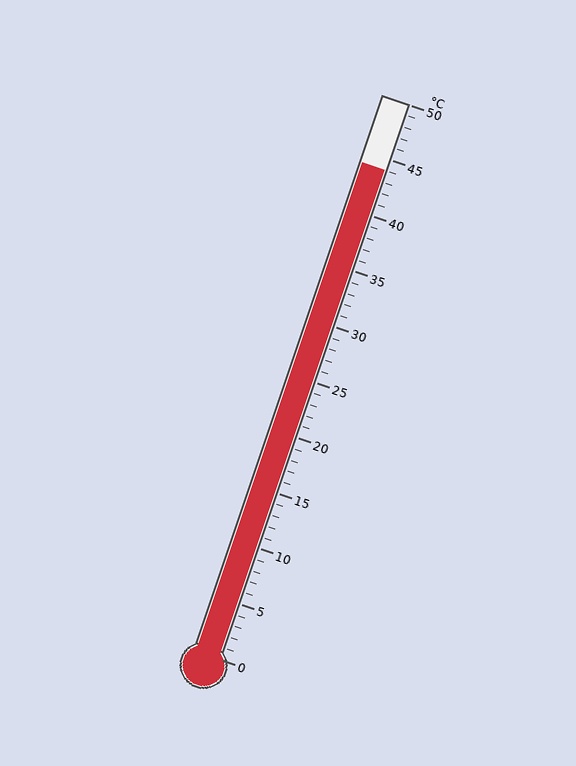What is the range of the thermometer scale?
The thermometer scale ranges from 0°C to 50°C.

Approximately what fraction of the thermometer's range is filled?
The thermometer is filled to approximately 90% of its range.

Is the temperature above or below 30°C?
The temperature is above 30°C.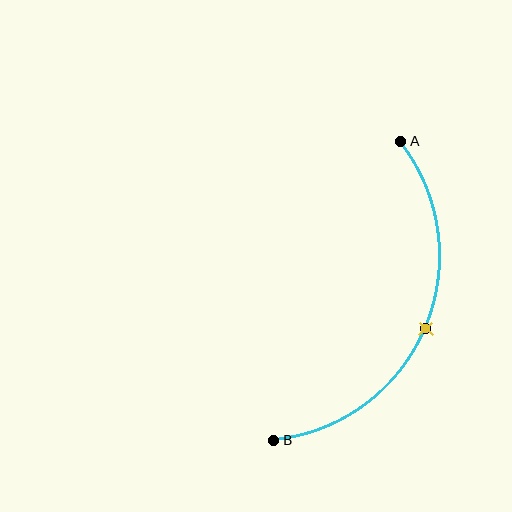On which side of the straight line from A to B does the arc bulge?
The arc bulges to the right of the straight line connecting A and B.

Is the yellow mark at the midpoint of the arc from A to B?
Yes. The yellow mark lies on the arc at equal arc-length from both A and B — it is the arc midpoint.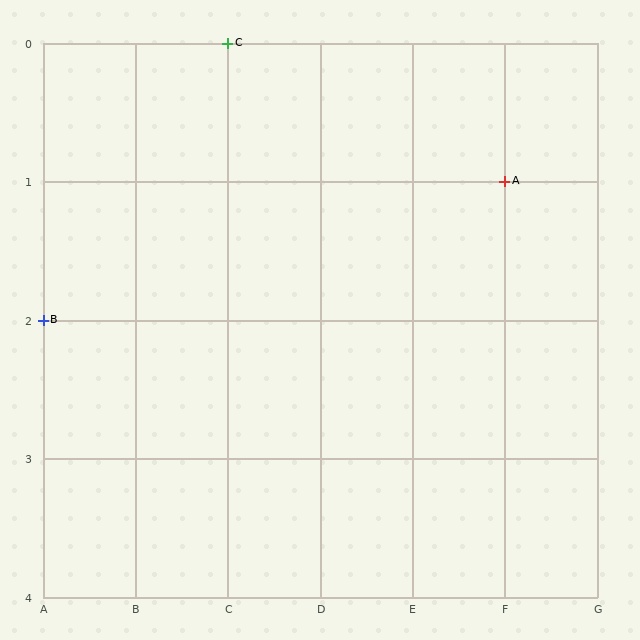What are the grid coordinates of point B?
Point B is at grid coordinates (A, 2).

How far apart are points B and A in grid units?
Points B and A are 5 columns and 1 row apart (about 5.1 grid units diagonally).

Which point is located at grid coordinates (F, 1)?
Point A is at (F, 1).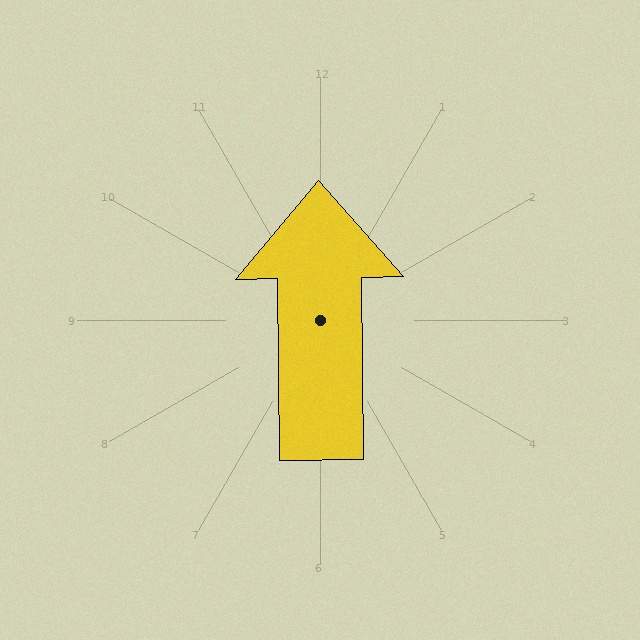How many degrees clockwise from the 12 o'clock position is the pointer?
Approximately 359 degrees.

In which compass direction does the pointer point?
North.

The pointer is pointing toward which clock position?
Roughly 12 o'clock.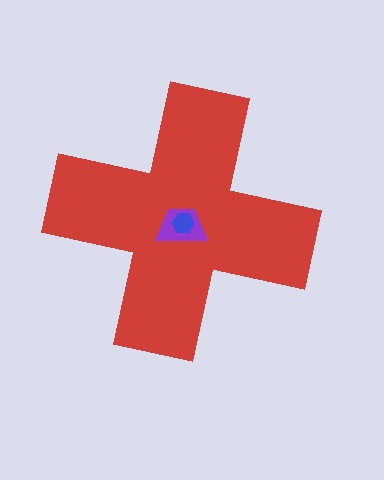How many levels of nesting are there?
3.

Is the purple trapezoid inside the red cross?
Yes.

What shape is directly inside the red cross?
The purple trapezoid.